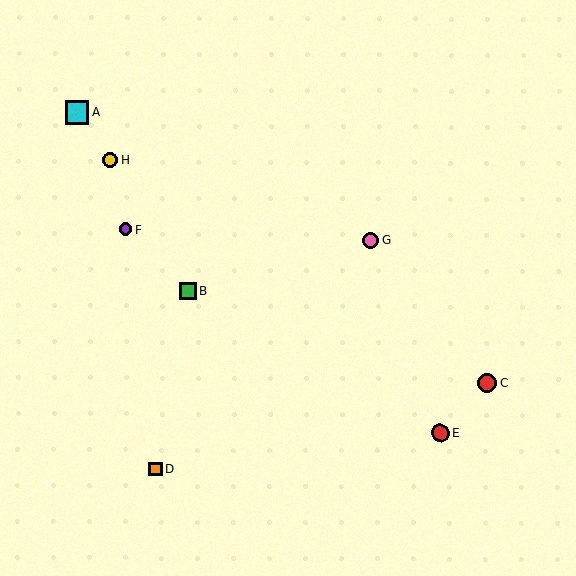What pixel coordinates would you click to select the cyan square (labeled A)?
Click at (77, 113) to select the cyan square A.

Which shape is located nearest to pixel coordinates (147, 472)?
The orange square (labeled D) at (156, 468) is nearest to that location.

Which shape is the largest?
The cyan square (labeled A) is the largest.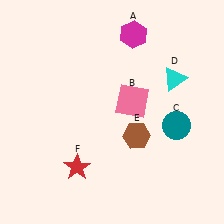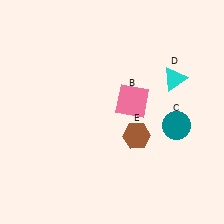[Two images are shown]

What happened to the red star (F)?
The red star (F) was removed in Image 2. It was in the bottom-left area of Image 1.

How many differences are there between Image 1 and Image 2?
There are 2 differences between the two images.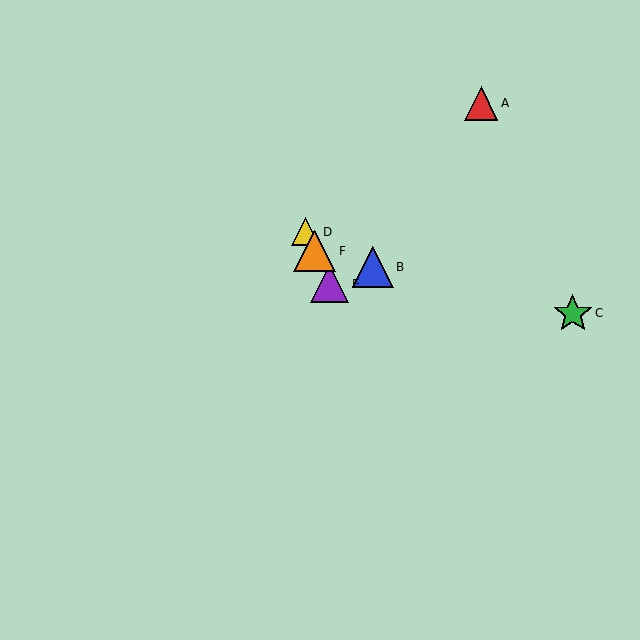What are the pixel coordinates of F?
Object F is at (315, 251).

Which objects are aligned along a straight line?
Objects D, E, F are aligned along a straight line.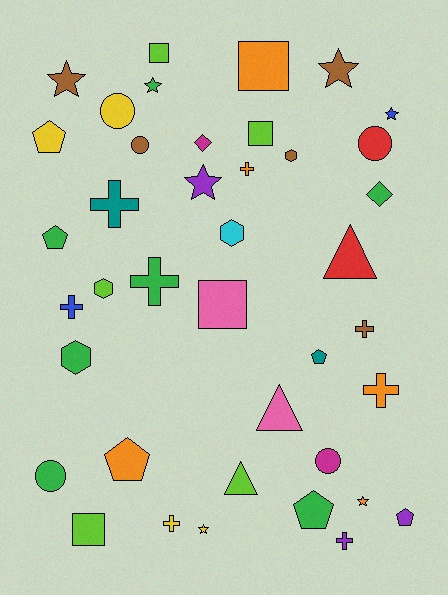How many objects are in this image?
There are 40 objects.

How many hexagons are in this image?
There are 4 hexagons.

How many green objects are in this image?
There are 7 green objects.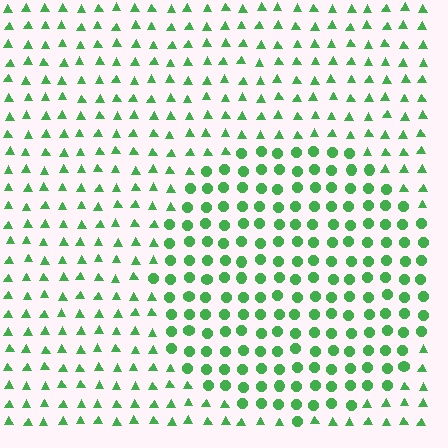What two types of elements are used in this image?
The image uses circles inside the circle region and triangles outside it.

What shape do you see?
I see a circle.